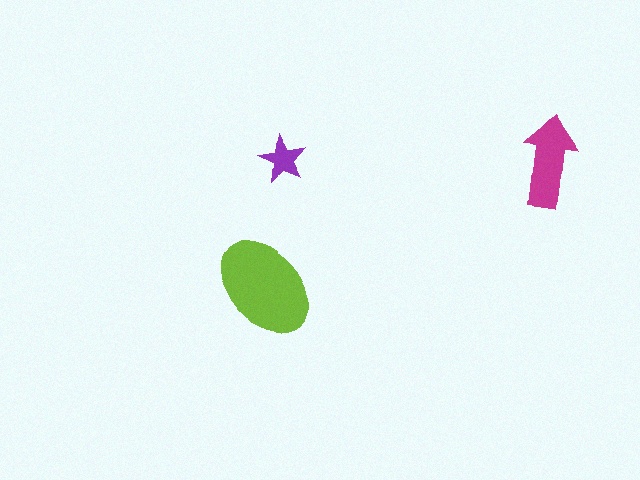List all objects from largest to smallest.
The lime ellipse, the magenta arrow, the purple star.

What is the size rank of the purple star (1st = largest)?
3rd.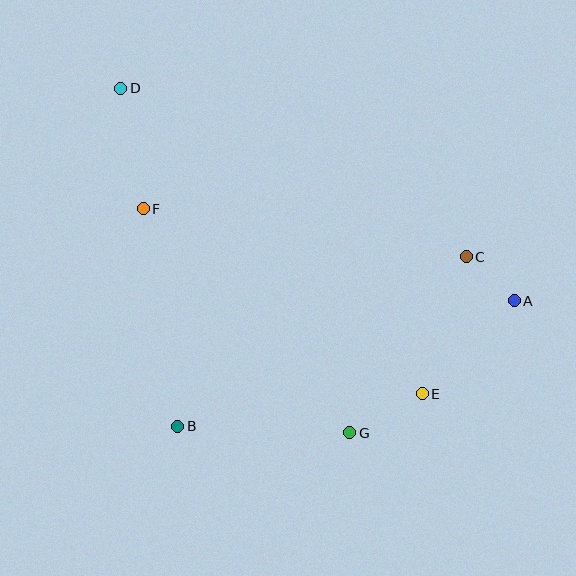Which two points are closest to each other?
Points A and C are closest to each other.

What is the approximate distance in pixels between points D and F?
The distance between D and F is approximately 123 pixels.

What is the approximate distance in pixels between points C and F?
The distance between C and F is approximately 327 pixels.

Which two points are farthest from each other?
Points A and D are farthest from each other.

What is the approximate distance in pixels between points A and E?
The distance between A and E is approximately 131 pixels.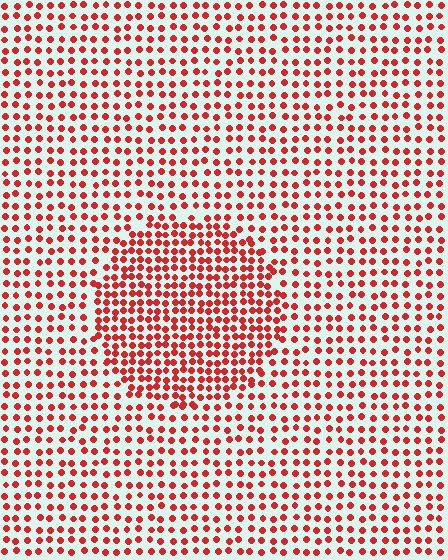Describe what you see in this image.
The image contains small red elements arranged at two different densities. A circle-shaped region is visible where the elements are more densely packed than the surrounding area.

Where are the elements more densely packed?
The elements are more densely packed inside the circle boundary.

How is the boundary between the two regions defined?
The boundary is defined by a change in element density (approximately 1.7x ratio). All elements are the same color, size, and shape.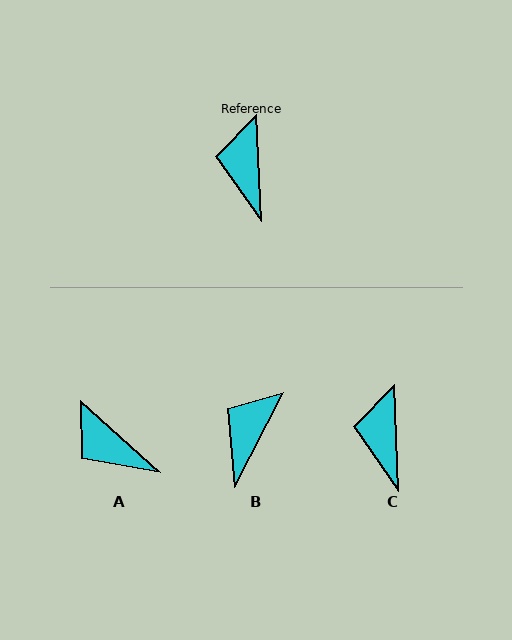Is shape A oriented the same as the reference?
No, it is off by about 46 degrees.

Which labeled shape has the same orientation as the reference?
C.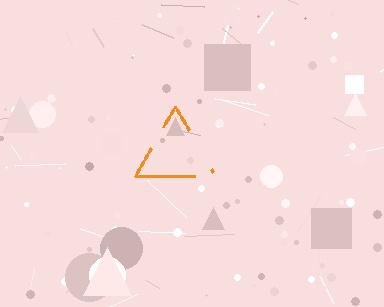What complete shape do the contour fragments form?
The contour fragments form a triangle.